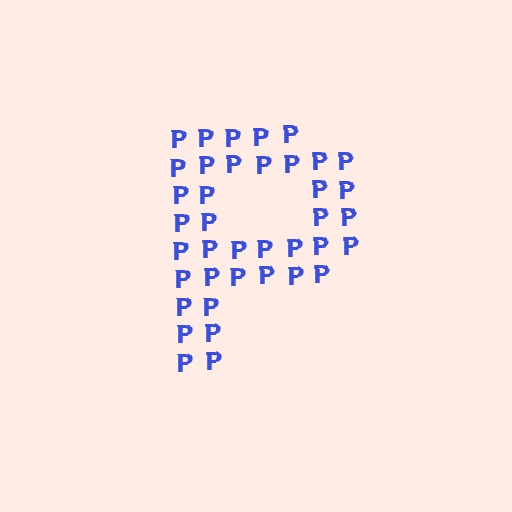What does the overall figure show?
The overall figure shows the letter P.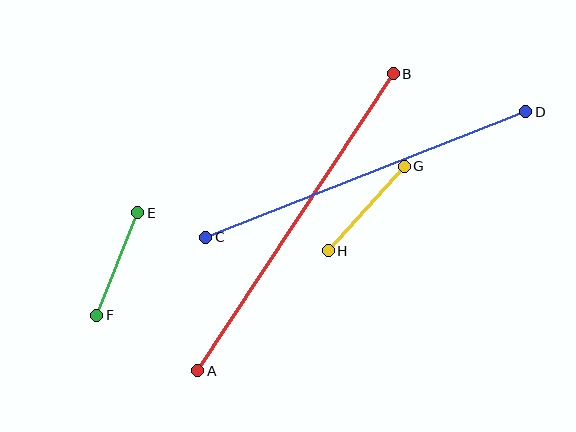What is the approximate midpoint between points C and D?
The midpoint is at approximately (366, 174) pixels.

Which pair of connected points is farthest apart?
Points A and B are farthest apart.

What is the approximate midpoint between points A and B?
The midpoint is at approximately (295, 222) pixels.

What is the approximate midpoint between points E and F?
The midpoint is at approximately (117, 264) pixels.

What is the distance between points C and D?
The distance is approximately 344 pixels.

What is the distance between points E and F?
The distance is approximately 110 pixels.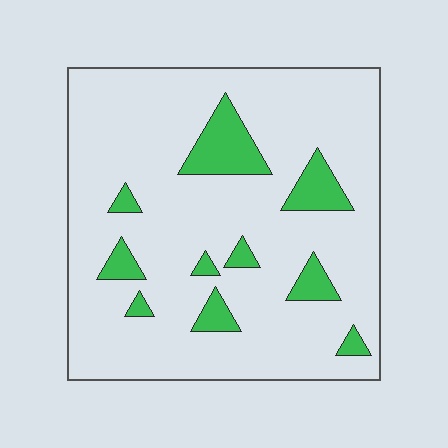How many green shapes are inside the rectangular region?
10.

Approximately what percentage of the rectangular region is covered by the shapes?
Approximately 15%.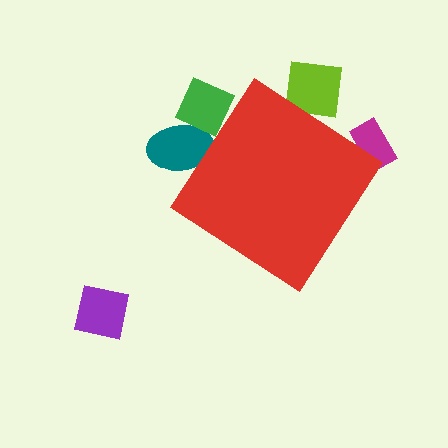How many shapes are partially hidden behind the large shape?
4 shapes are partially hidden.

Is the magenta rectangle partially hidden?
Yes, the magenta rectangle is partially hidden behind the red diamond.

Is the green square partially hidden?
Yes, the green square is partially hidden behind the red diamond.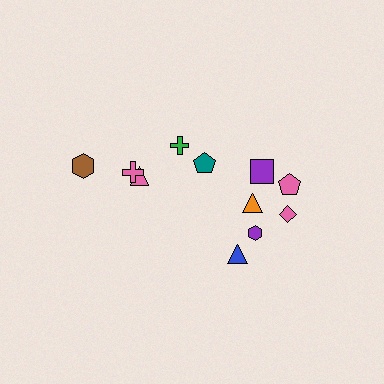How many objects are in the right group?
There are 7 objects.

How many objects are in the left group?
There are 4 objects.